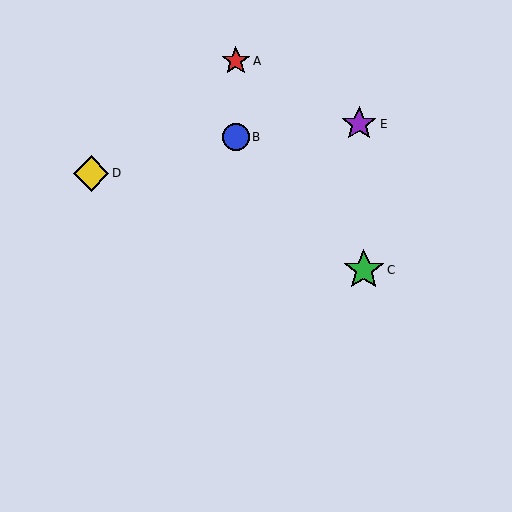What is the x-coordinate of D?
Object D is at x≈91.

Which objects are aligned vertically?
Objects A, B are aligned vertically.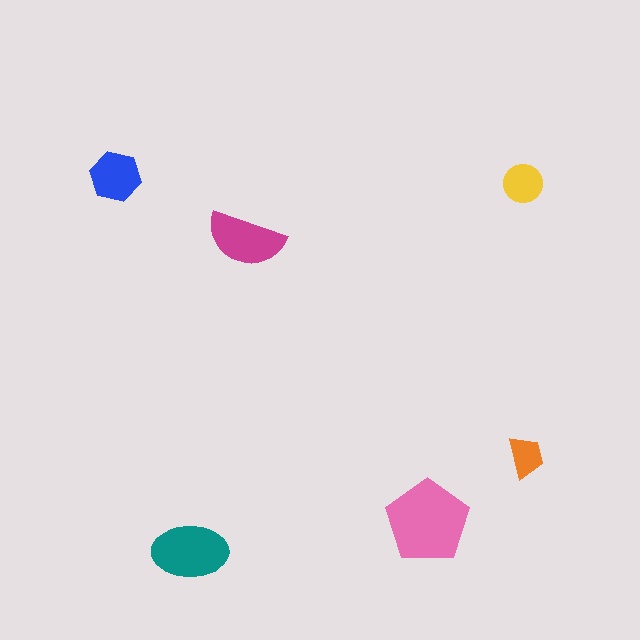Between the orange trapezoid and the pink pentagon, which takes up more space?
The pink pentagon.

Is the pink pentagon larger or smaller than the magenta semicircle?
Larger.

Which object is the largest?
The pink pentagon.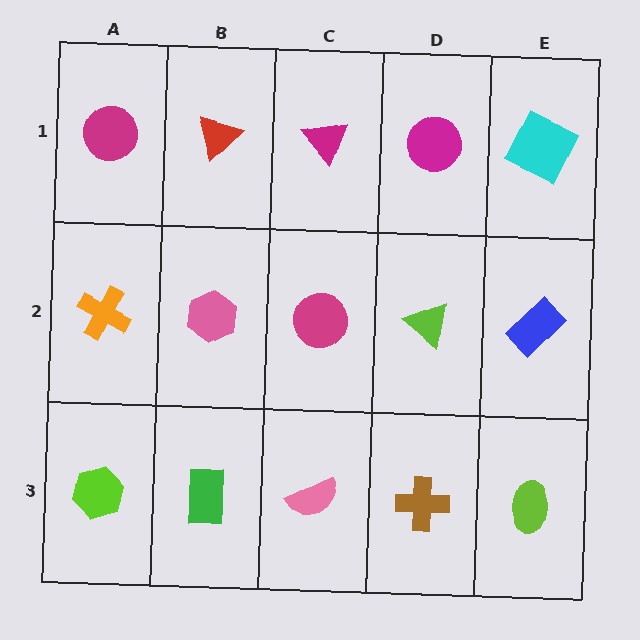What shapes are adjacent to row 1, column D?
A lime triangle (row 2, column D), a magenta triangle (row 1, column C), a cyan square (row 1, column E).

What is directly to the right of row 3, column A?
A green rectangle.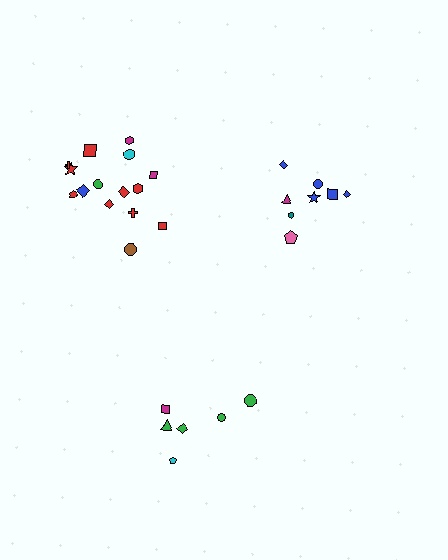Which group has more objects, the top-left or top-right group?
The top-left group.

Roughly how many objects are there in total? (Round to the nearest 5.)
Roughly 30 objects in total.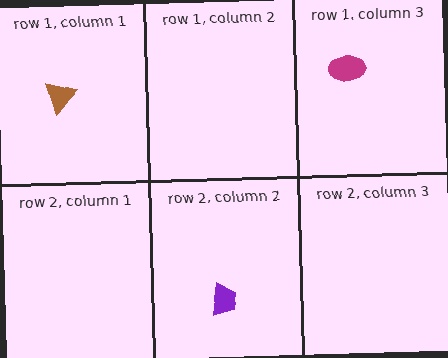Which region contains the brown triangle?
The row 1, column 1 region.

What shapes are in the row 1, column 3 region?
The magenta ellipse.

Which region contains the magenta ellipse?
The row 1, column 3 region.